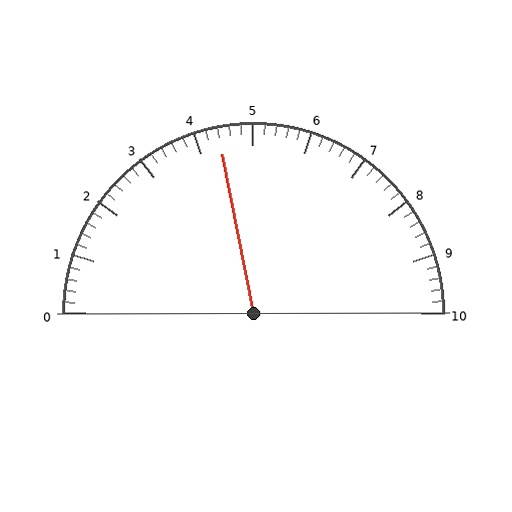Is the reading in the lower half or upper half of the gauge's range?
The reading is in the lower half of the range (0 to 10).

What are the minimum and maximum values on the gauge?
The gauge ranges from 0 to 10.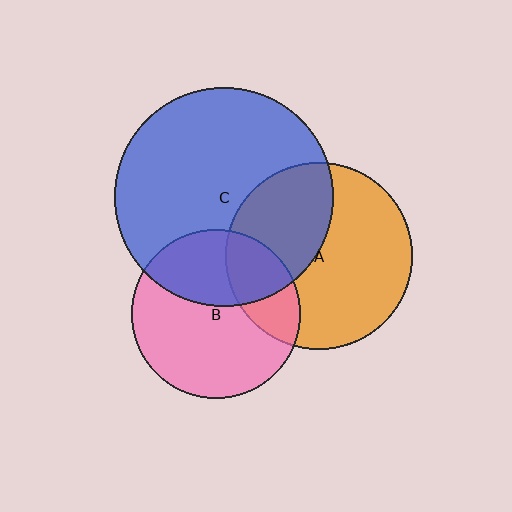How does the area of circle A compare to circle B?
Approximately 1.2 times.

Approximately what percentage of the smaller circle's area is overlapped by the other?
Approximately 25%.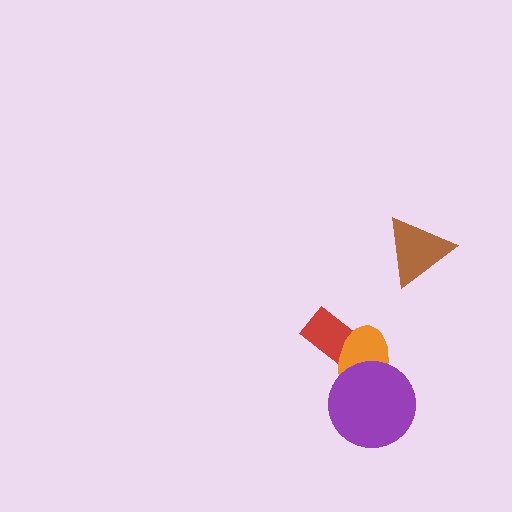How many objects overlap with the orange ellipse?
2 objects overlap with the orange ellipse.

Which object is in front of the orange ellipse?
The purple circle is in front of the orange ellipse.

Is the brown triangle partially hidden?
No, no other shape covers it.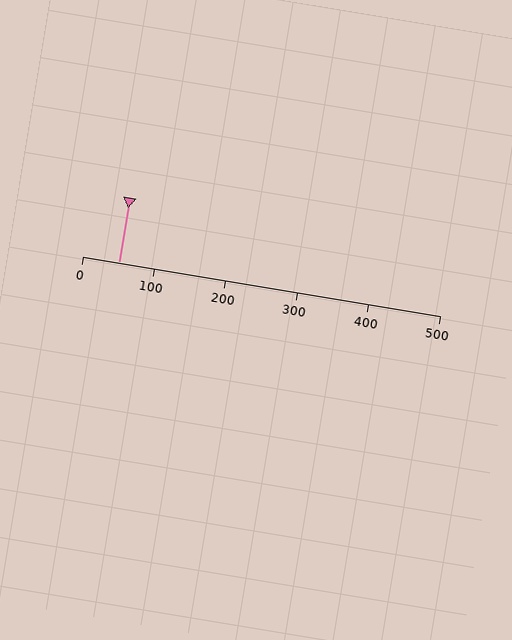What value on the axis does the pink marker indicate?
The marker indicates approximately 50.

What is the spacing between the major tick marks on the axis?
The major ticks are spaced 100 apart.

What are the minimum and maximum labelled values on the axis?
The axis runs from 0 to 500.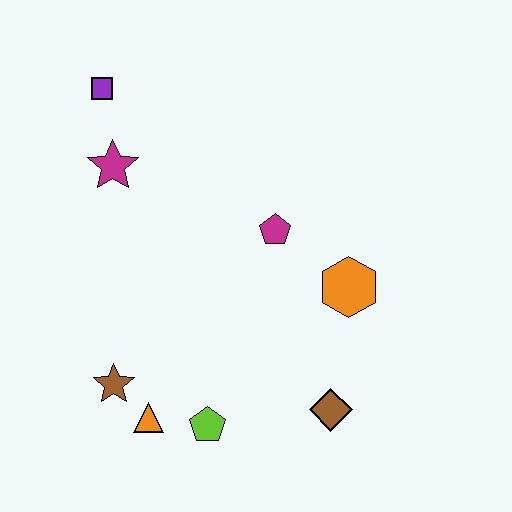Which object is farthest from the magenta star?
The brown diamond is farthest from the magenta star.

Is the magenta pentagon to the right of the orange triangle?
Yes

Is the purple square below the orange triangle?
No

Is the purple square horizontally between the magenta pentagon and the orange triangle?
No